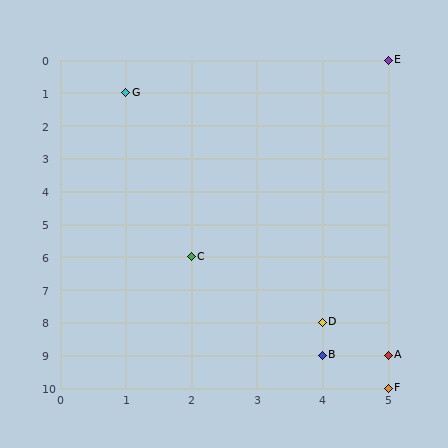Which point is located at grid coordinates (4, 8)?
Point D is at (4, 8).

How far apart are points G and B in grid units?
Points G and B are 3 columns and 8 rows apart (about 8.5 grid units diagonally).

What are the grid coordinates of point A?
Point A is at grid coordinates (5, 9).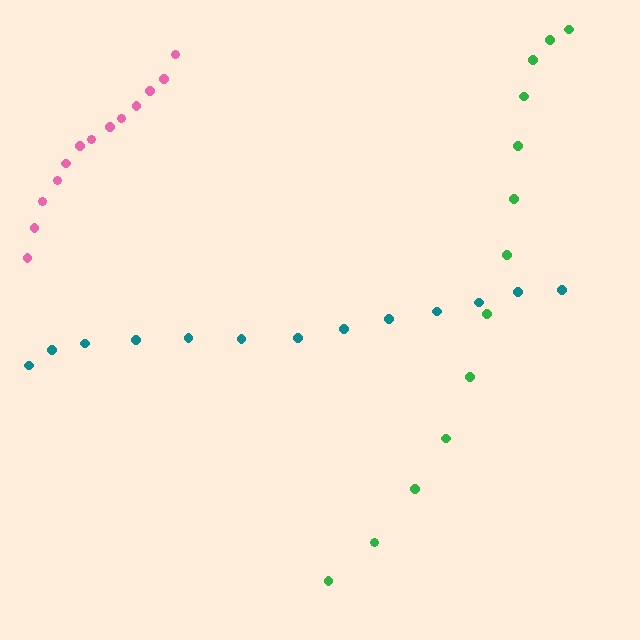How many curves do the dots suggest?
There are 3 distinct paths.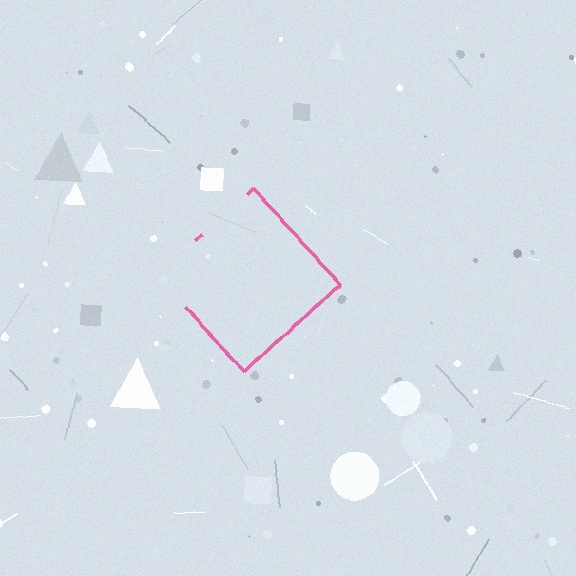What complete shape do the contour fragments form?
The contour fragments form a diamond.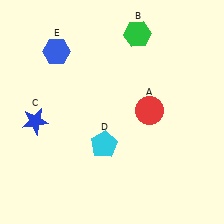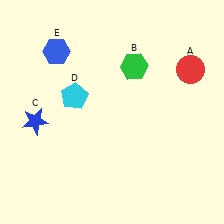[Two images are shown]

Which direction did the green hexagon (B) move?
The green hexagon (B) moved down.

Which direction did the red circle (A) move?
The red circle (A) moved up.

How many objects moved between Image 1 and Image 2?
3 objects moved between the two images.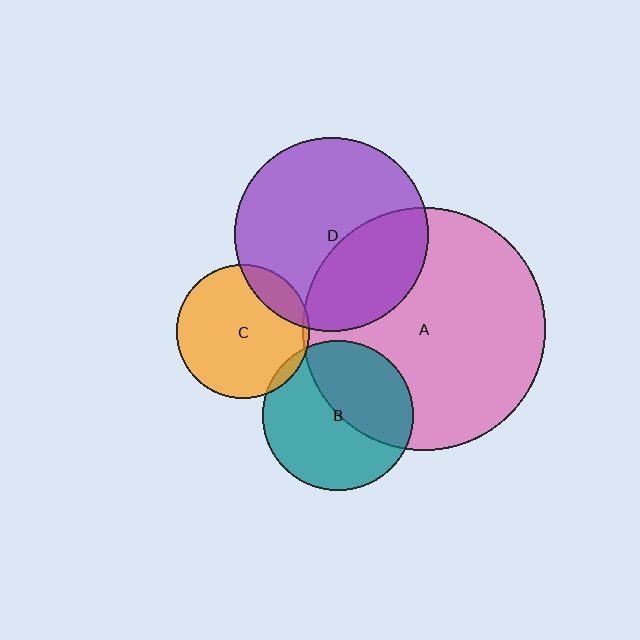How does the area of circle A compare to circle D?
Approximately 1.6 times.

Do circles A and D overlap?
Yes.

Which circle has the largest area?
Circle A (pink).